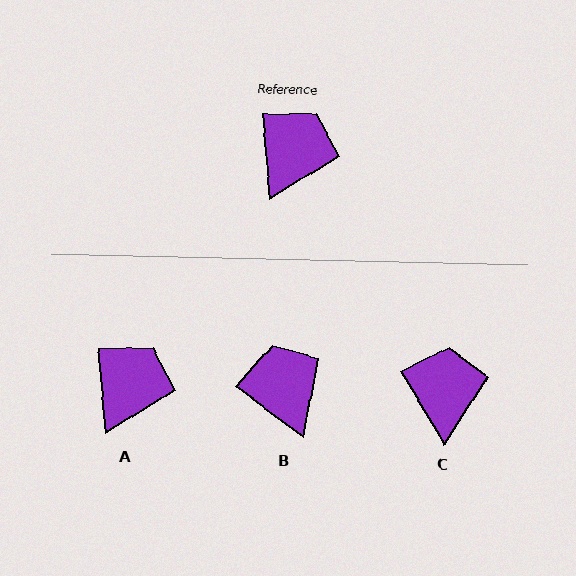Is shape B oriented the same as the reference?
No, it is off by about 48 degrees.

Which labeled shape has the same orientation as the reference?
A.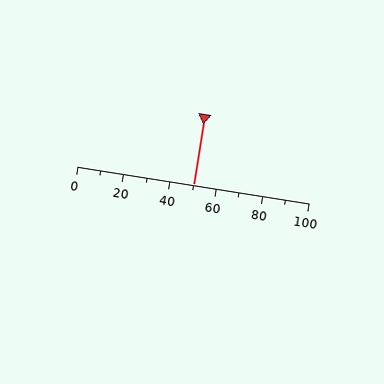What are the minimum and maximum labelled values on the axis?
The axis runs from 0 to 100.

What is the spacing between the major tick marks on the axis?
The major ticks are spaced 20 apart.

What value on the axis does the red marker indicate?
The marker indicates approximately 50.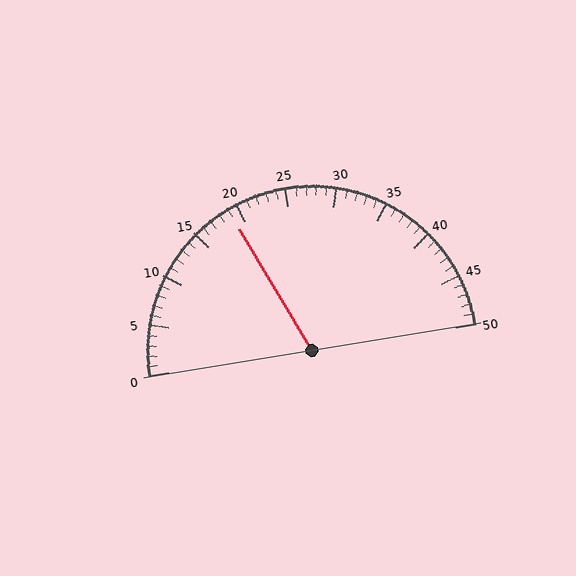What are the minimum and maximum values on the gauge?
The gauge ranges from 0 to 50.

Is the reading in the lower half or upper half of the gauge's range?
The reading is in the lower half of the range (0 to 50).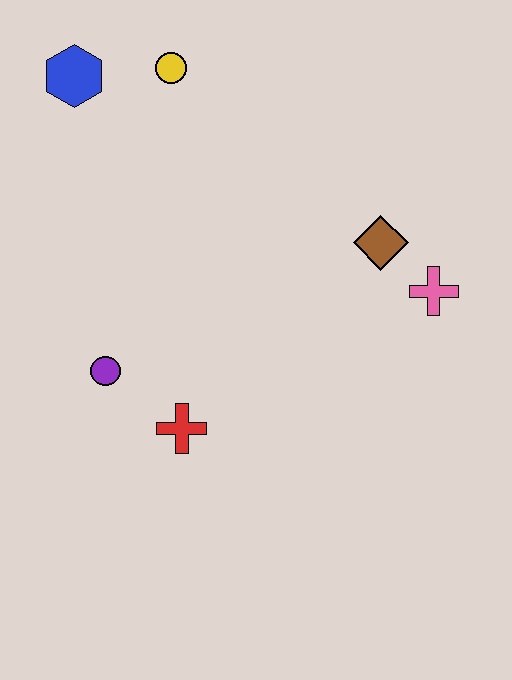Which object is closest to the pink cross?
The brown diamond is closest to the pink cross.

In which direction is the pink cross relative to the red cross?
The pink cross is to the right of the red cross.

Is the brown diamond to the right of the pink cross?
No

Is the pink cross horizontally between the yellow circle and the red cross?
No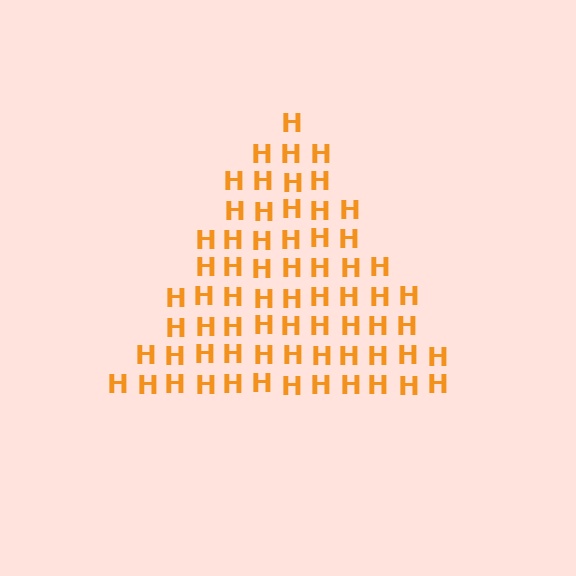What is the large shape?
The large shape is a triangle.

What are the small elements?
The small elements are letter H's.